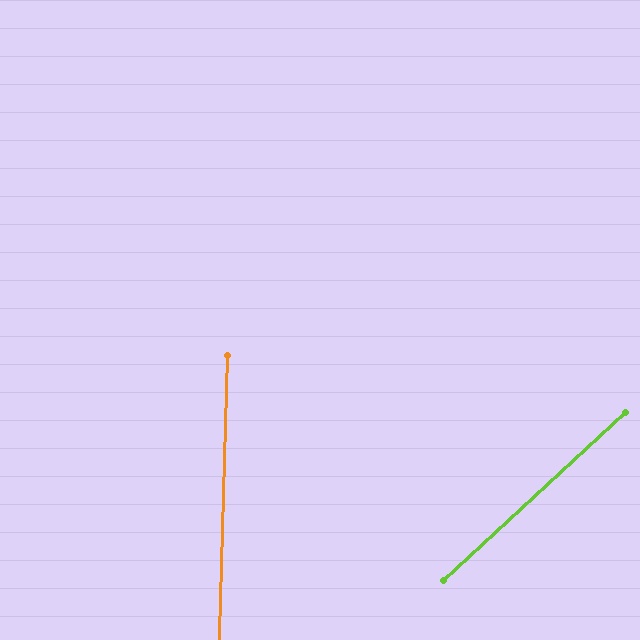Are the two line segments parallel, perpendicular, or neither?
Neither parallel nor perpendicular — they differ by about 45°.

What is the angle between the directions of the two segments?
Approximately 45 degrees.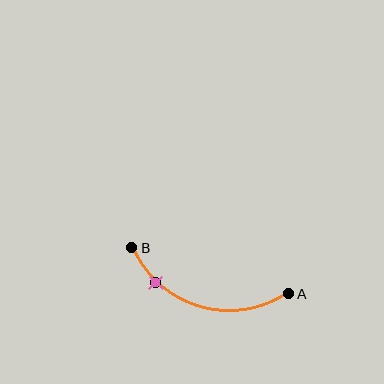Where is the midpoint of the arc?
The arc midpoint is the point on the curve farthest from the straight line joining A and B. It sits below that line.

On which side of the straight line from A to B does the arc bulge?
The arc bulges below the straight line connecting A and B.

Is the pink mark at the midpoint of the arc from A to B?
No. The pink mark lies on the arc but is closer to endpoint B. The arc midpoint would be at the point on the curve equidistant along the arc from both A and B.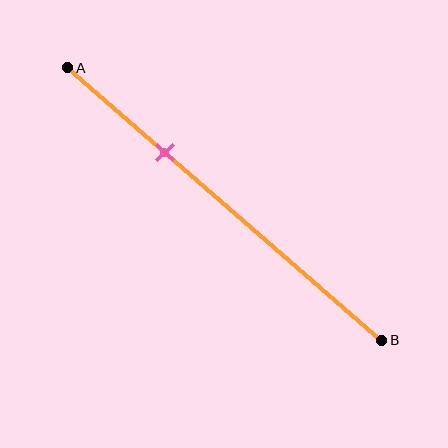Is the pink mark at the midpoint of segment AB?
No, the mark is at about 30% from A, not at the 50% midpoint.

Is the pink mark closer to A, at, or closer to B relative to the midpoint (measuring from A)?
The pink mark is closer to point A than the midpoint of segment AB.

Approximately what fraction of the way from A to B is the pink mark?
The pink mark is approximately 30% of the way from A to B.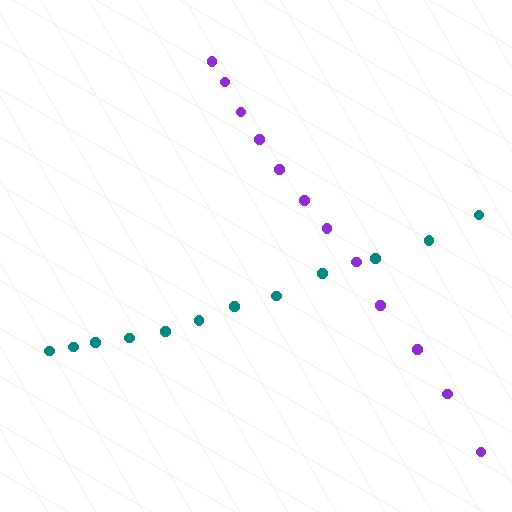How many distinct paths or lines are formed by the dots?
There are 2 distinct paths.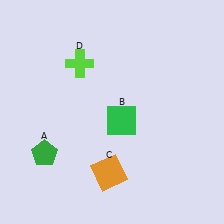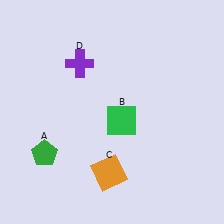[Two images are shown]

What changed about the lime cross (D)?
In Image 1, D is lime. In Image 2, it changed to purple.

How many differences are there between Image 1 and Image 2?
There is 1 difference between the two images.